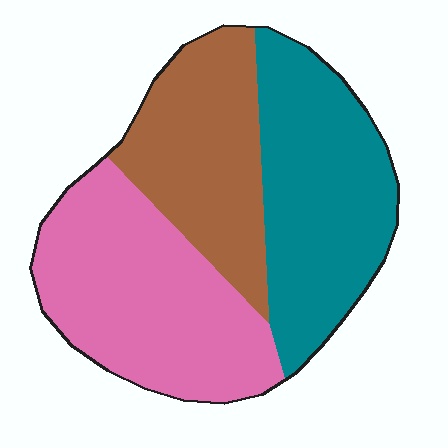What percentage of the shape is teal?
Teal takes up about one third (1/3) of the shape.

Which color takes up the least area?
Brown, at roughly 30%.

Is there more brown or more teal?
Teal.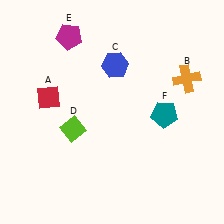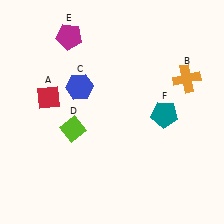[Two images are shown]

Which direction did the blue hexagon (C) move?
The blue hexagon (C) moved left.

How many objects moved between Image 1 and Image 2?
1 object moved between the two images.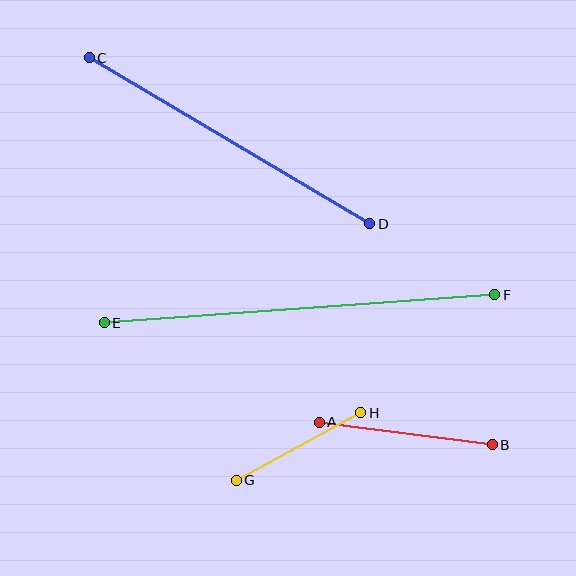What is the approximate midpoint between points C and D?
The midpoint is at approximately (230, 141) pixels.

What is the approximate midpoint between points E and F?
The midpoint is at approximately (300, 309) pixels.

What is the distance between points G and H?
The distance is approximately 141 pixels.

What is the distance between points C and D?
The distance is approximately 326 pixels.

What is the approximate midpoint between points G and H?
The midpoint is at approximately (299, 447) pixels.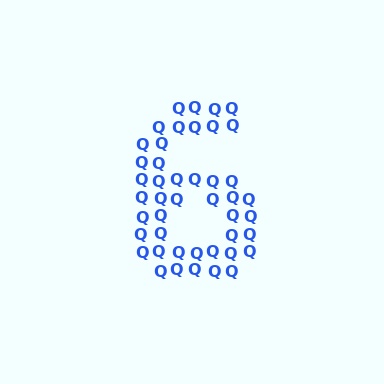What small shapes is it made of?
It is made of small letter Q's.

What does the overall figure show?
The overall figure shows the digit 6.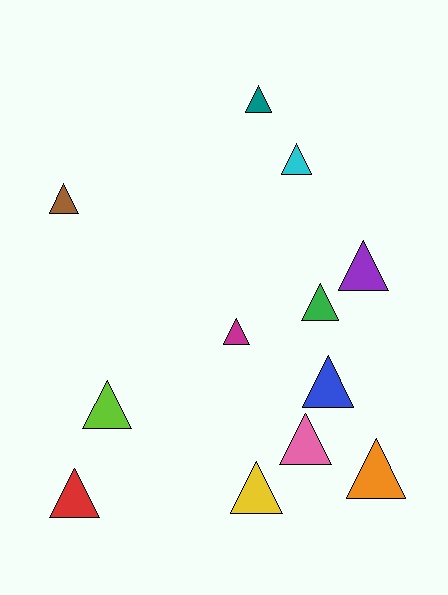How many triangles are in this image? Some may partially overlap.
There are 12 triangles.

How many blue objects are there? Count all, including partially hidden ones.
There is 1 blue object.